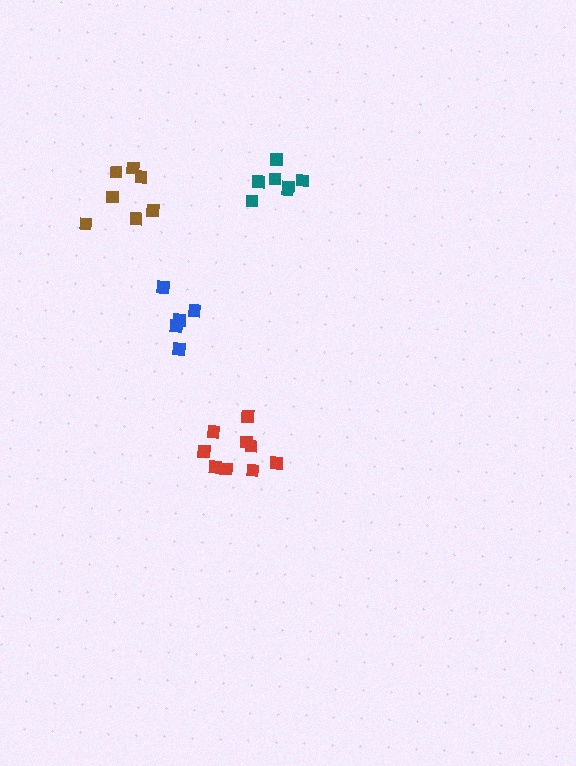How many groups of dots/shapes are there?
There are 4 groups.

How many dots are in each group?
Group 1: 9 dots, Group 2: 7 dots, Group 3: 7 dots, Group 4: 5 dots (28 total).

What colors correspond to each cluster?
The clusters are colored: red, teal, brown, blue.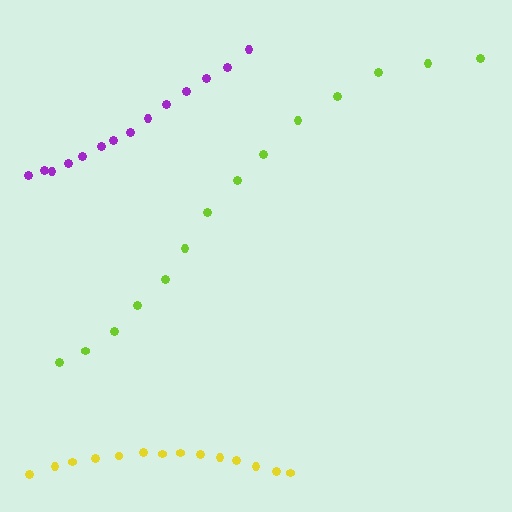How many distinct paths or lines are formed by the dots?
There are 3 distinct paths.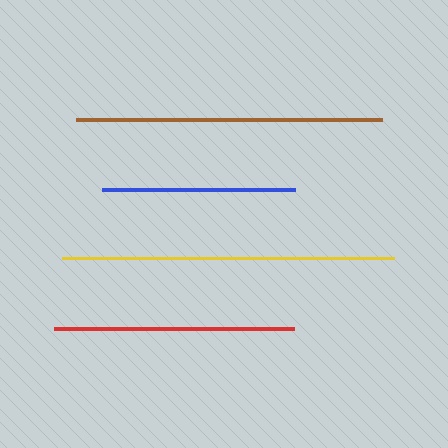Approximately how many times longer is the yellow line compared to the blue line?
The yellow line is approximately 1.7 times the length of the blue line.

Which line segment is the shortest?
The blue line is the shortest at approximately 193 pixels.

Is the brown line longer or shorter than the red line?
The brown line is longer than the red line.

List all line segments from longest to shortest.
From longest to shortest: yellow, brown, red, blue.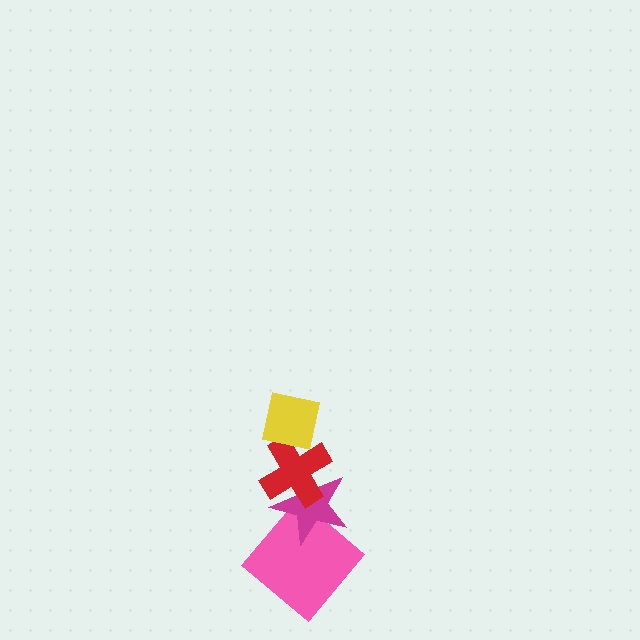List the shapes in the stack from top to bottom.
From top to bottom: the yellow square, the red cross, the magenta star, the pink diamond.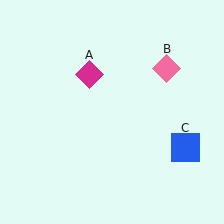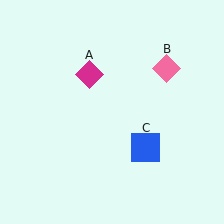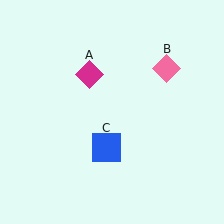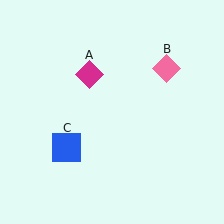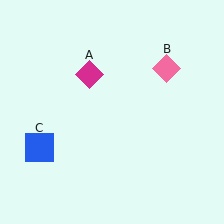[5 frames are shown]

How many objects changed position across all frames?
1 object changed position: blue square (object C).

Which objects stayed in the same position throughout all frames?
Magenta diamond (object A) and pink diamond (object B) remained stationary.